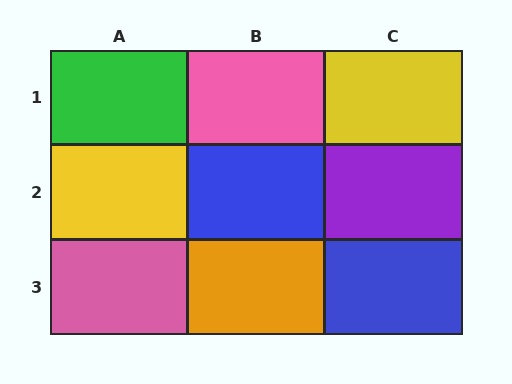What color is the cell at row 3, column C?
Blue.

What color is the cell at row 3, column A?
Pink.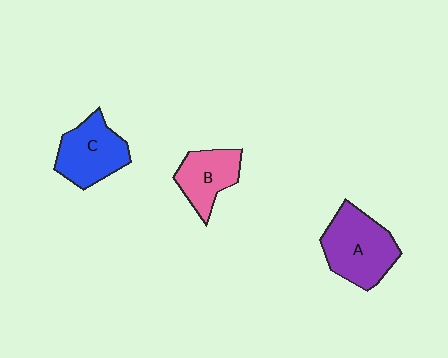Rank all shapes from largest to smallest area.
From largest to smallest: A (purple), C (blue), B (pink).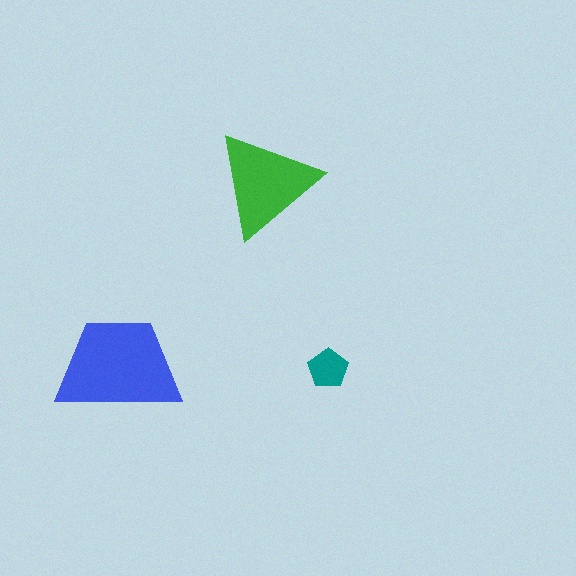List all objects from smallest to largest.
The teal pentagon, the green triangle, the blue trapezoid.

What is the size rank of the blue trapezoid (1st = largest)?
1st.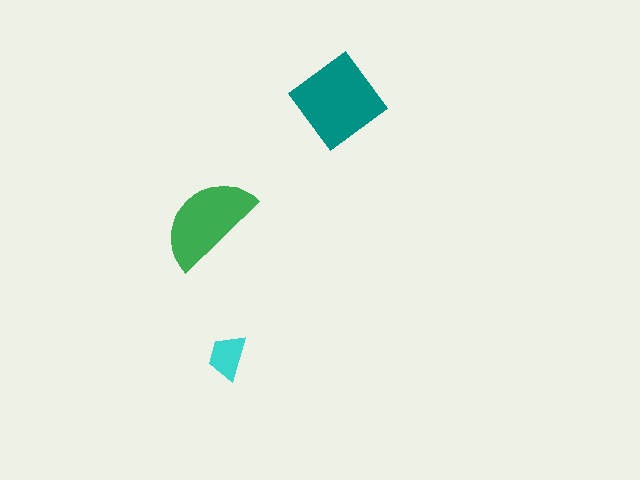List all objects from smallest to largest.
The cyan trapezoid, the green semicircle, the teal diamond.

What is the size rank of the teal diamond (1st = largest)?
1st.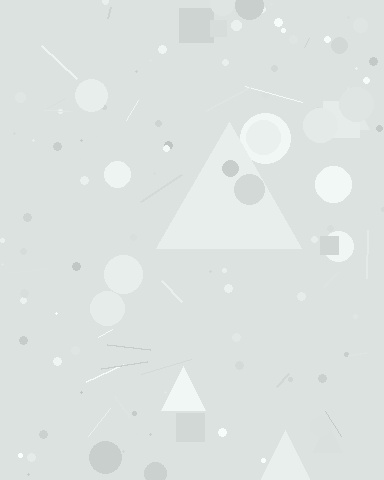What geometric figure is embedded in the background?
A triangle is embedded in the background.